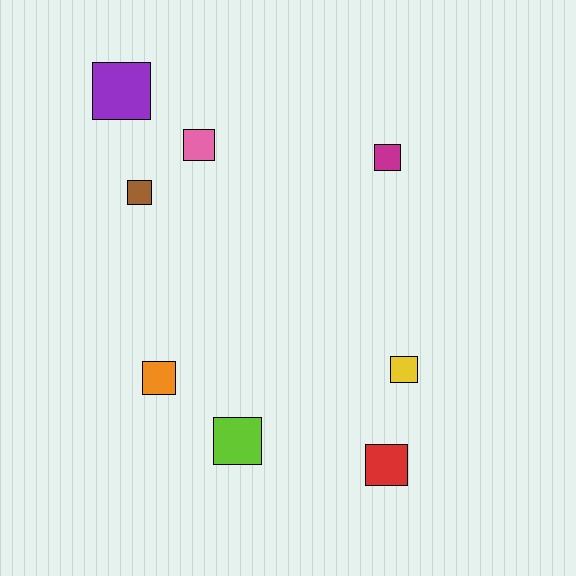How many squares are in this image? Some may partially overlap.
There are 8 squares.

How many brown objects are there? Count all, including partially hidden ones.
There is 1 brown object.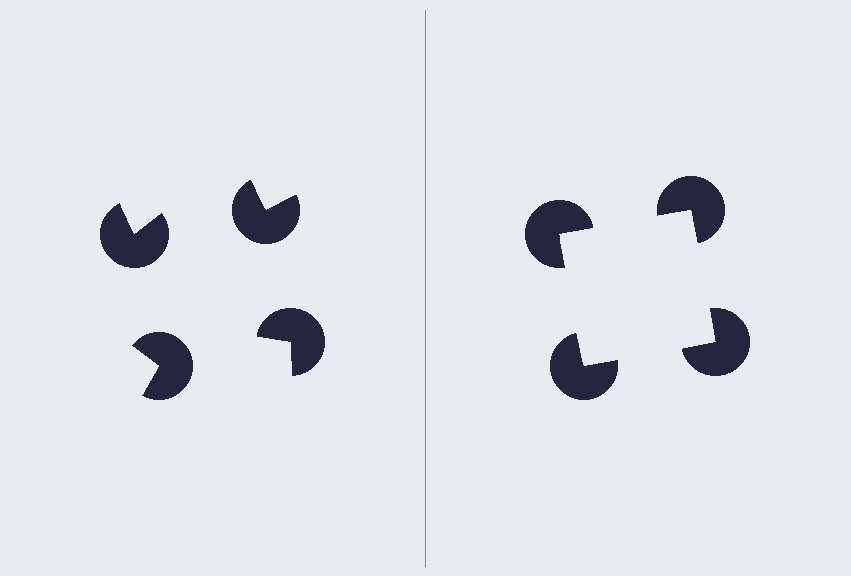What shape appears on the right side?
An illusory square.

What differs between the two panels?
The pac-man discs are positioned identically on both sides; only the wedge orientations differ. On the right they align to a square; on the left they are misaligned.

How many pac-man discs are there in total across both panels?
8 — 4 on each side.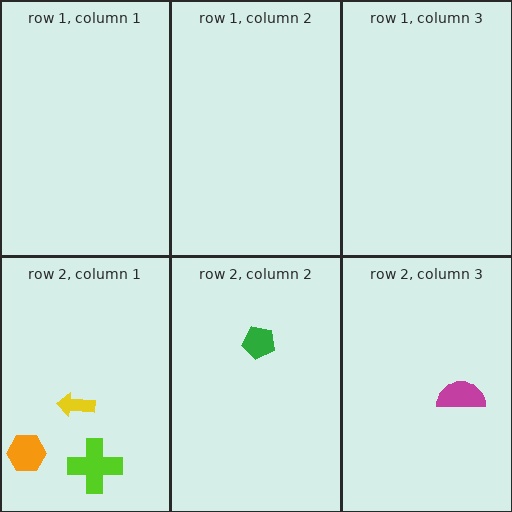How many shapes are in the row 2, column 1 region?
3.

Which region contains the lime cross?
The row 2, column 1 region.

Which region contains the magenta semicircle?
The row 2, column 3 region.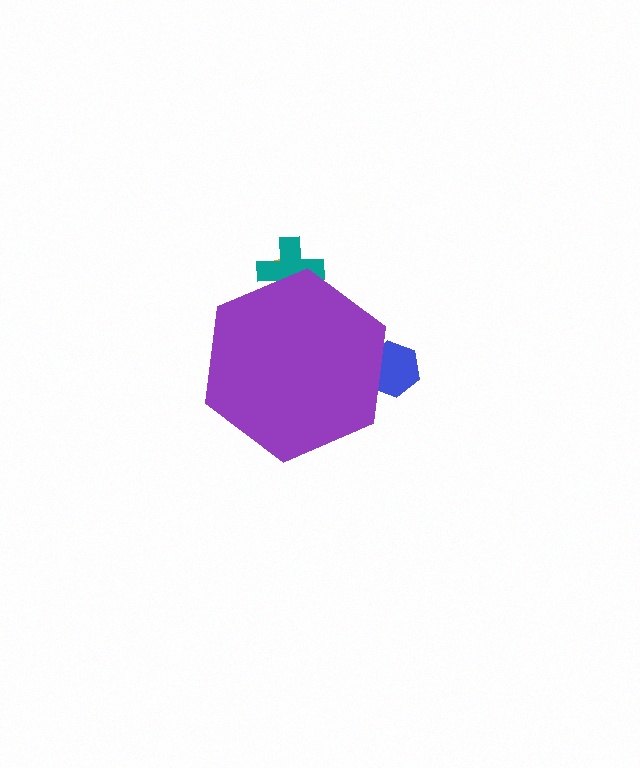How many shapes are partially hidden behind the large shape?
3 shapes are partially hidden.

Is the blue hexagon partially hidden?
Yes, the blue hexagon is partially hidden behind the purple hexagon.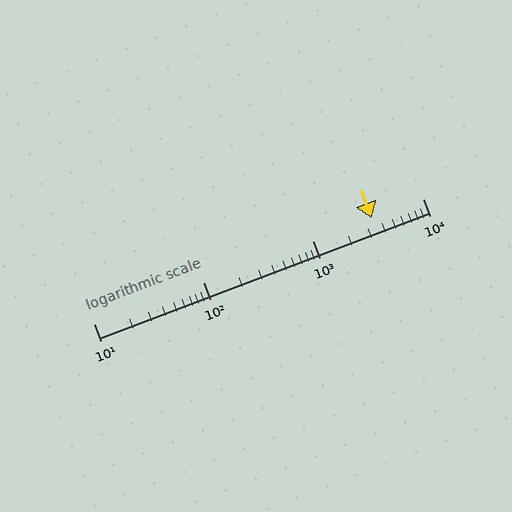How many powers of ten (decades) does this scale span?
The scale spans 3 decades, from 10 to 10000.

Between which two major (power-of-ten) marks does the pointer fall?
The pointer is between 1000 and 10000.